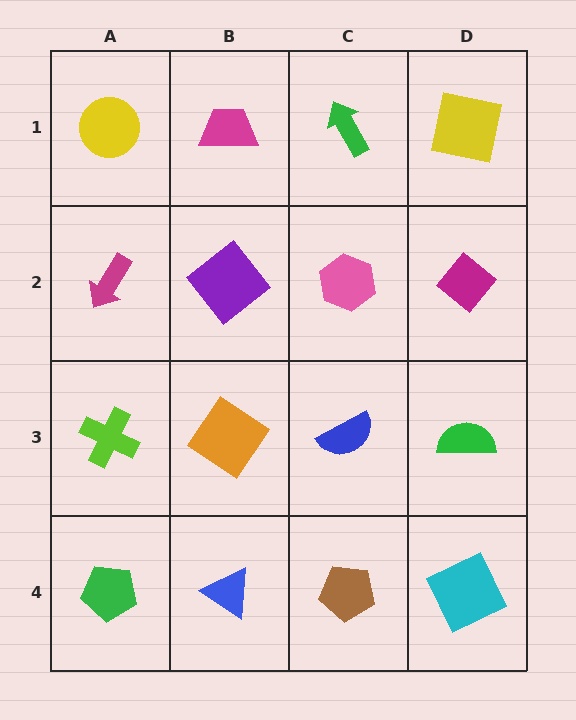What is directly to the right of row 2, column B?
A pink hexagon.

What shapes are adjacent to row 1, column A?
A magenta arrow (row 2, column A), a magenta trapezoid (row 1, column B).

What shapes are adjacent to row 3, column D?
A magenta diamond (row 2, column D), a cyan square (row 4, column D), a blue semicircle (row 3, column C).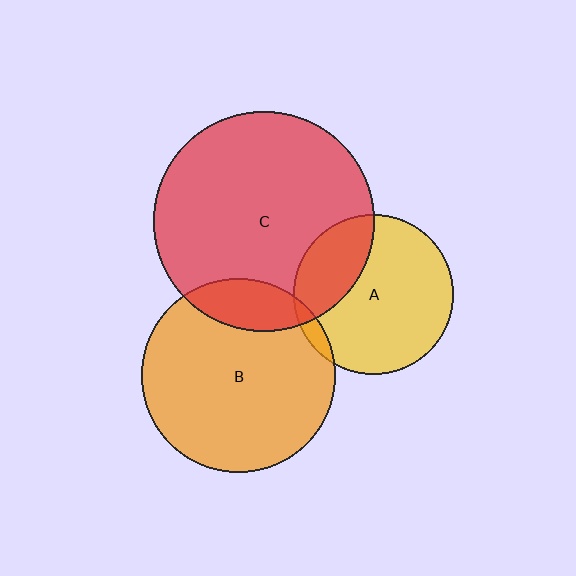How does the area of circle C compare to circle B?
Approximately 1.3 times.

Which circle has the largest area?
Circle C (red).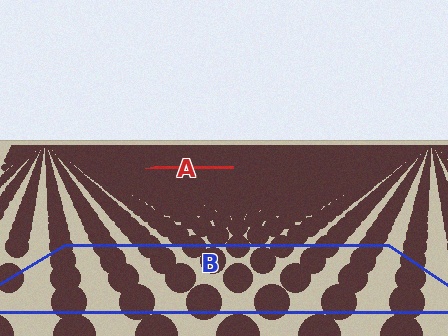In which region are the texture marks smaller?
The texture marks are smaller in region A, because it is farther away.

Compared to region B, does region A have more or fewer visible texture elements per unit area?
Region A has more texture elements per unit area — they are packed more densely because it is farther away.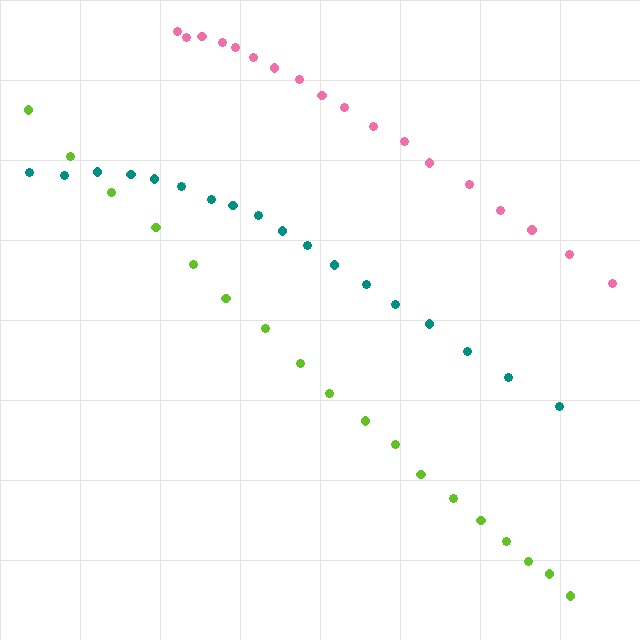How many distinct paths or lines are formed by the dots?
There are 3 distinct paths.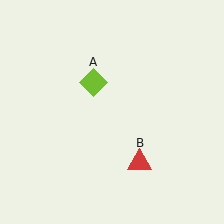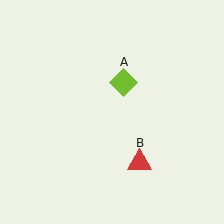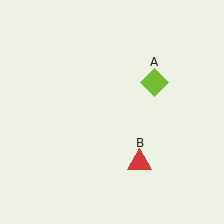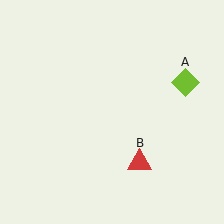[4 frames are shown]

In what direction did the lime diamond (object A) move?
The lime diamond (object A) moved right.